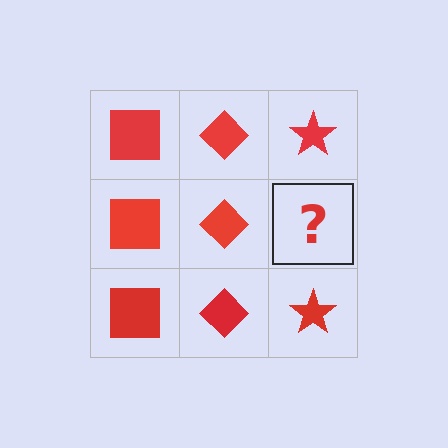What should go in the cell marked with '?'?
The missing cell should contain a red star.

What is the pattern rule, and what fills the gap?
The rule is that each column has a consistent shape. The gap should be filled with a red star.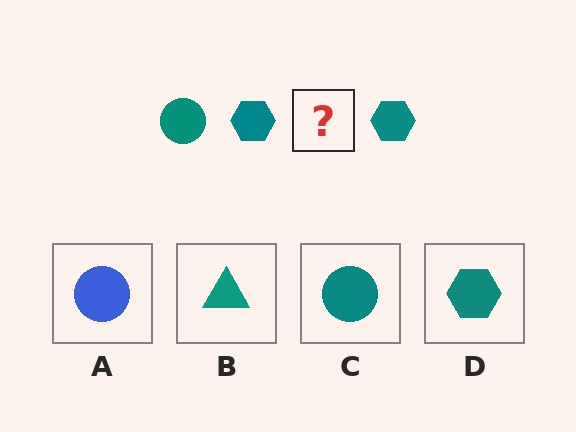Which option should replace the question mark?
Option C.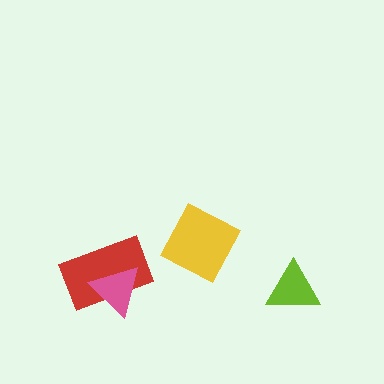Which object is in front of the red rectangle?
The pink triangle is in front of the red rectangle.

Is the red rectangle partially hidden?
Yes, it is partially covered by another shape.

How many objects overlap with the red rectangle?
1 object overlaps with the red rectangle.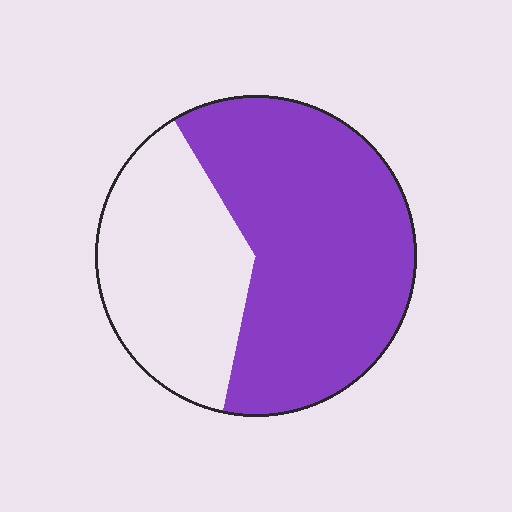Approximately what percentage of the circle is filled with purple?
Approximately 60%.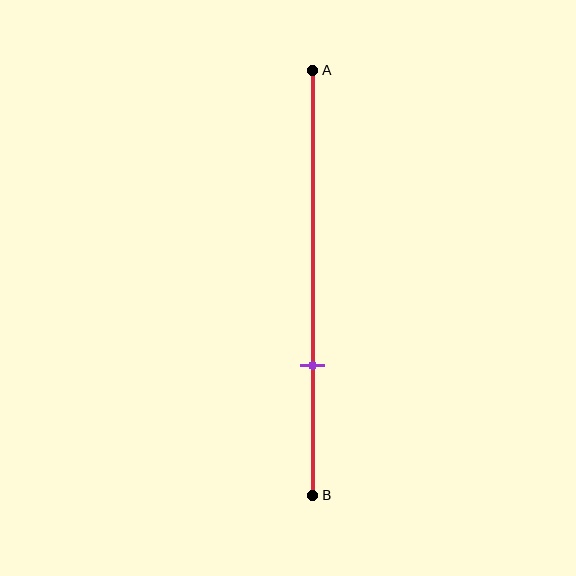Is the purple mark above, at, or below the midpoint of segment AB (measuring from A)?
The purple mark is below the midpoint of segment AB.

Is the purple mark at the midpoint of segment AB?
No, the mark is at about 70% from A, not at the 50% midpoint.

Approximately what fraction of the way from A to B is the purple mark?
The purple mark is approximately 70% of the way from A to B.